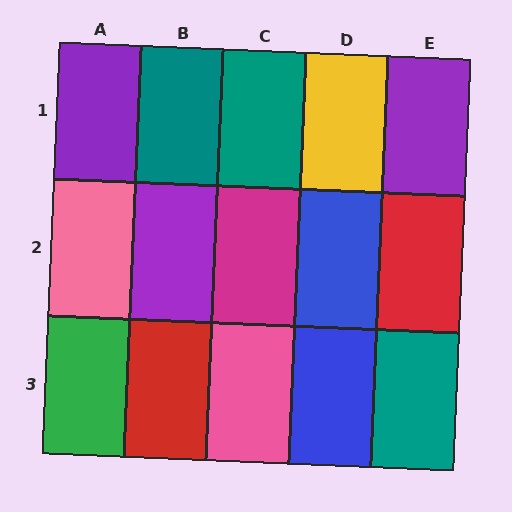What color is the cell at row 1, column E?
Purple.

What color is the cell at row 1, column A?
Purple.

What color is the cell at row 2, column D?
Blue.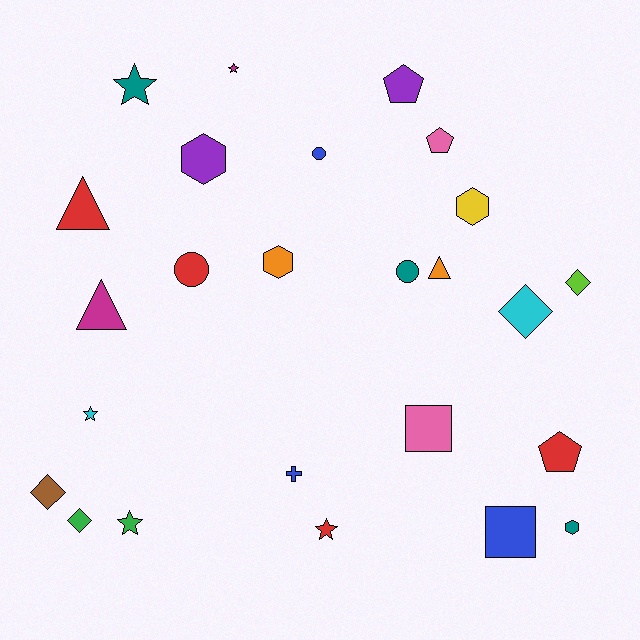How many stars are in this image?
There are 5 stars.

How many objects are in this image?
There are 25 objects.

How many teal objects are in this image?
There are 3 teal objects.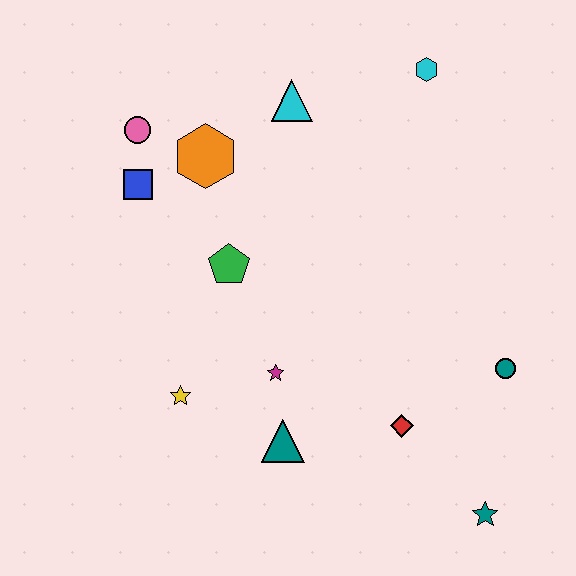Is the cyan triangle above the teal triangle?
Yes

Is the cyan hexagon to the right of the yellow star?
Yes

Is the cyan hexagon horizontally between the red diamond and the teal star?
Yes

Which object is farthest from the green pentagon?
The teal star is farthest from the green pentagon.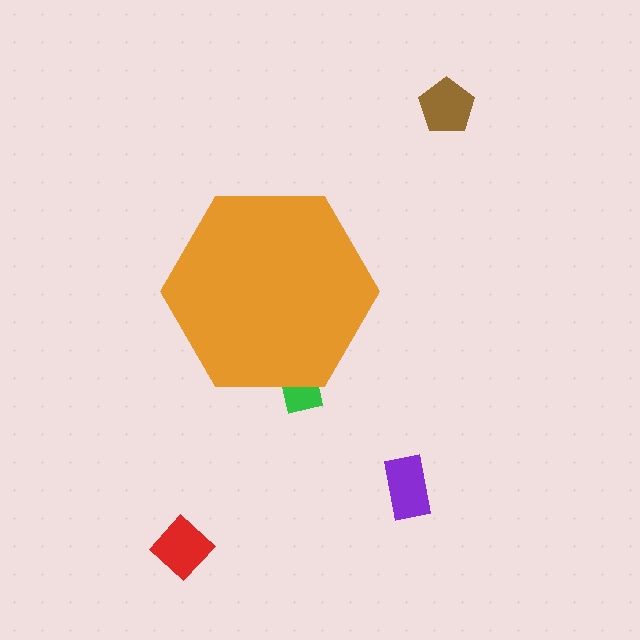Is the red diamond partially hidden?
No, the red diamond is fully visible.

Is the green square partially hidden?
Yes, the green square is partially hidden behind the orange hexagon.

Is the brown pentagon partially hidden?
No, the brown pentagon is fully visible.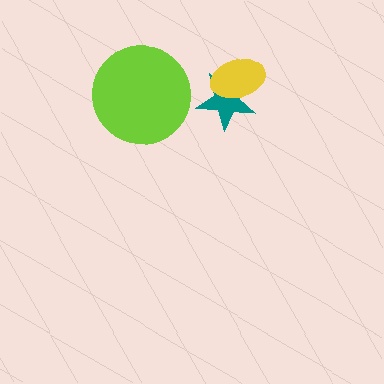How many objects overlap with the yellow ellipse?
1 object overlaps with the yellow ellipse.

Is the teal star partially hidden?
Yes, it is partially covered by another shape.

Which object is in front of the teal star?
The yellow ellipse is in front of the teal star.